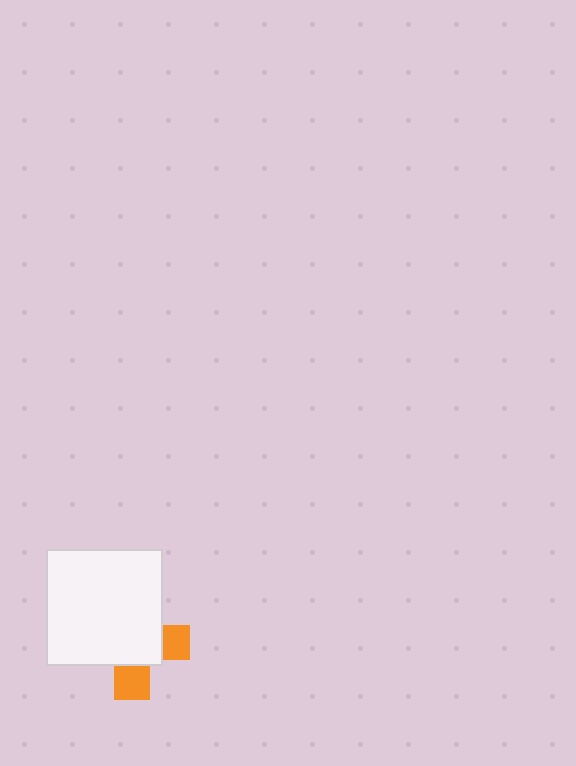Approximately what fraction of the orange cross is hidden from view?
Roughly 69% of the orange cross is hidden behind the white square.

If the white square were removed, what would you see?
You would see the complete orange cross.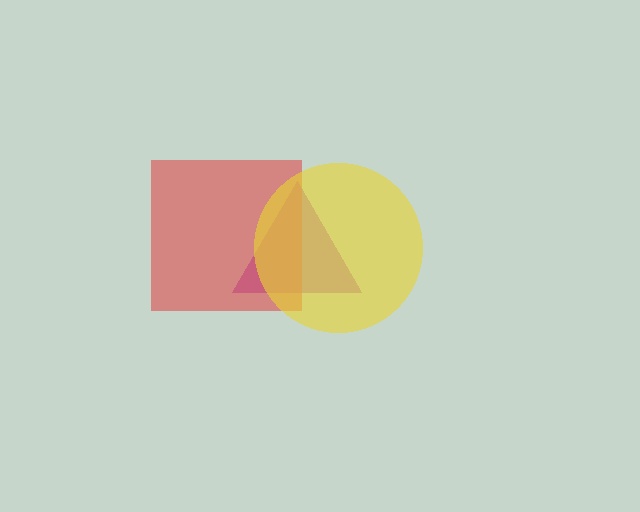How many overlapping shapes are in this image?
There are 3 overlapping shapes in the image.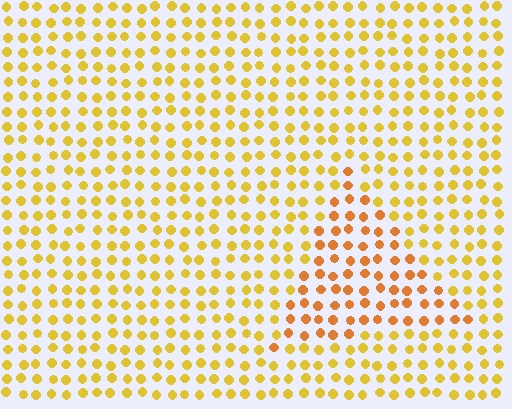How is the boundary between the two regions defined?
The boundary is defined purely by a slight shift in hue (about 25 degrees). Spacing, size, and orientation are identical on both sides.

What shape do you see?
I see a triangle.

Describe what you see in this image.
The image is filled with small yellow elements in a uniform arrangement. A triangle-shaped region is visible where the elements are tinted to a slightly different hue, forming a subtle color boundary.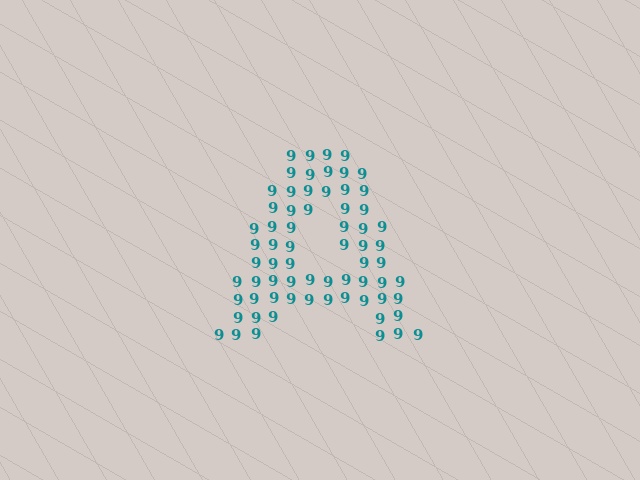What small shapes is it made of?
It is made of small digit 9's.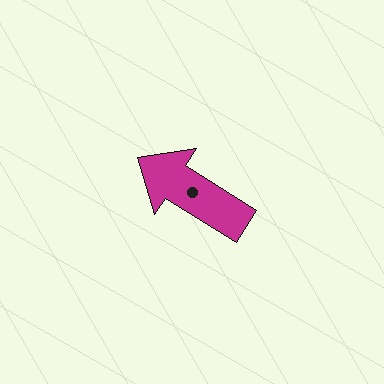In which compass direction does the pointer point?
Northwest.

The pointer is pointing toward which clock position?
Roughly 10 o'clock.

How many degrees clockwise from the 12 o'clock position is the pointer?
Approximately 302 degrees.